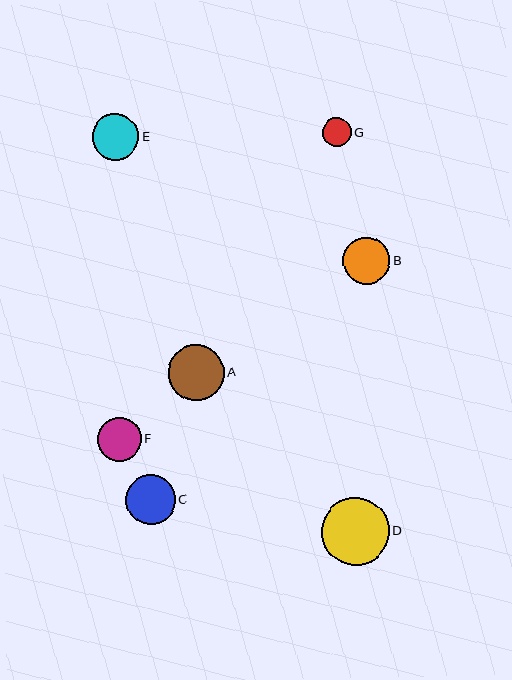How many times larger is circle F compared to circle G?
Circle F is approximately 1.5 times the size of circle G.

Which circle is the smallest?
Circle G is the smallest with a size of approximately 29 pixels.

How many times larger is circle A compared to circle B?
Circle A is approximately 1.2 times the size of circle B.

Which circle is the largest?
Circle D is the largest with a size of approximately 68 pixels.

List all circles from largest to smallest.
From largest to smallest: D, A, C, B, E, F, G.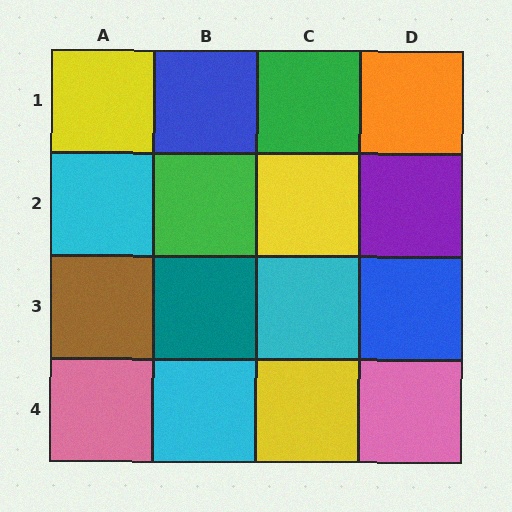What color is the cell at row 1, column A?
Yellow.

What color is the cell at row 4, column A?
Pink.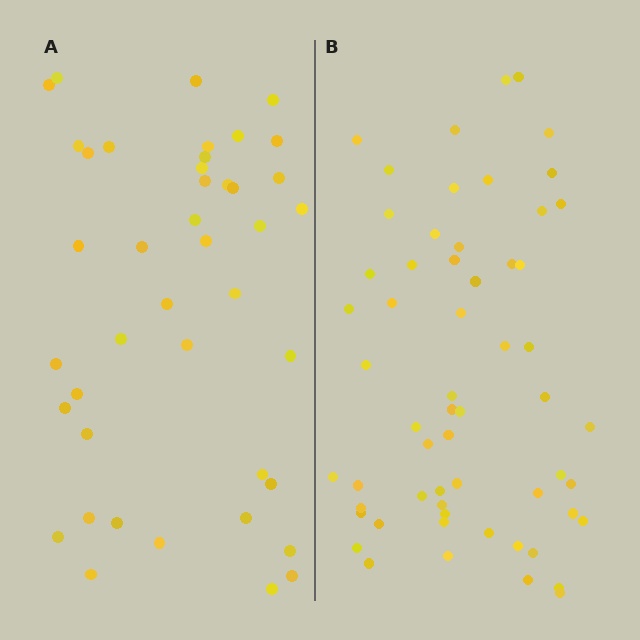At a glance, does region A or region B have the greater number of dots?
Region B (the right region) has more dots.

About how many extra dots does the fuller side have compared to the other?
Region B has approximately 15 more dots than region A.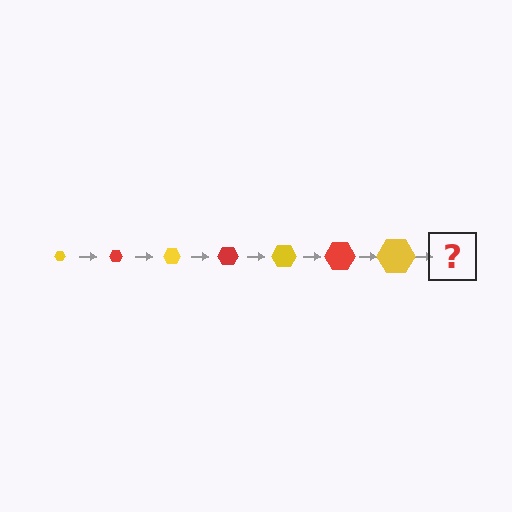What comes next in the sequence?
The next element should be a red hexagon, larger than the previous one.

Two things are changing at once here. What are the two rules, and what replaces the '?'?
The two rules are that the hexagon grows larger each step and the color cycles through yellow and red. The '?' should be a red hexagon, larger than the previous one.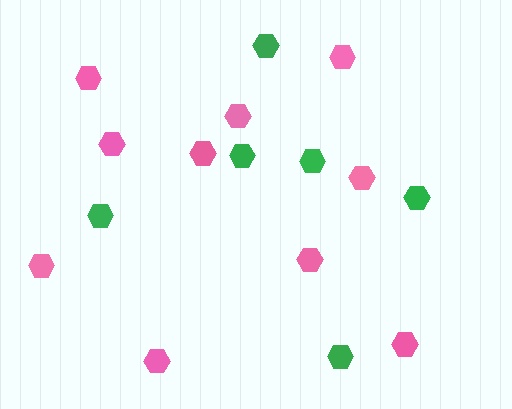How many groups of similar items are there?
There are 2 groups: one group of pink hexagons (10) and one group of green hexagons (6).